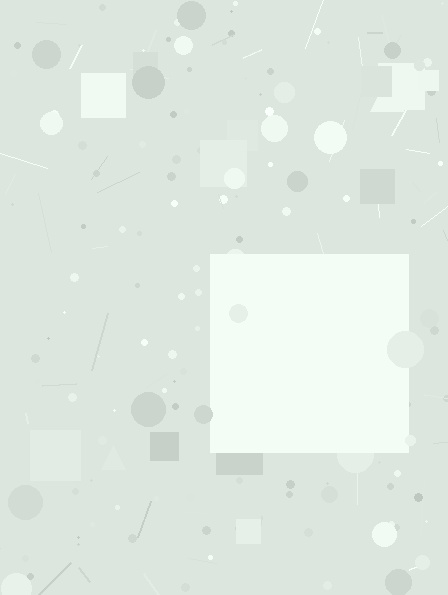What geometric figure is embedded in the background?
A square is embedded in the background.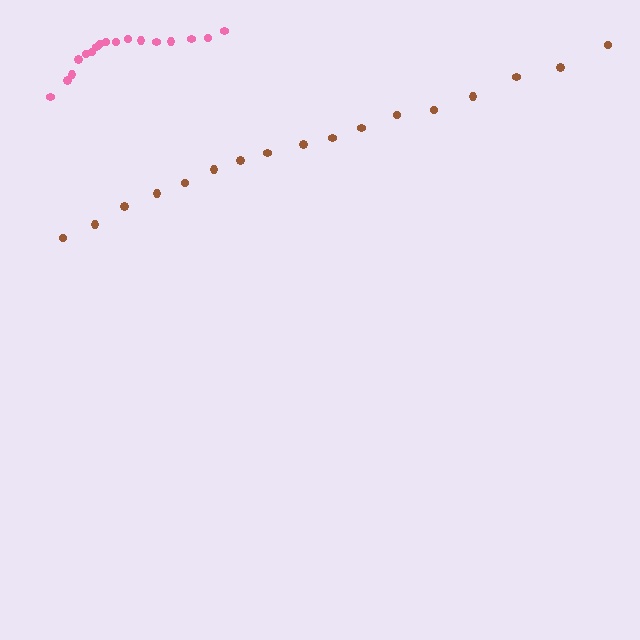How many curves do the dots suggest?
There are 2 distinct paths.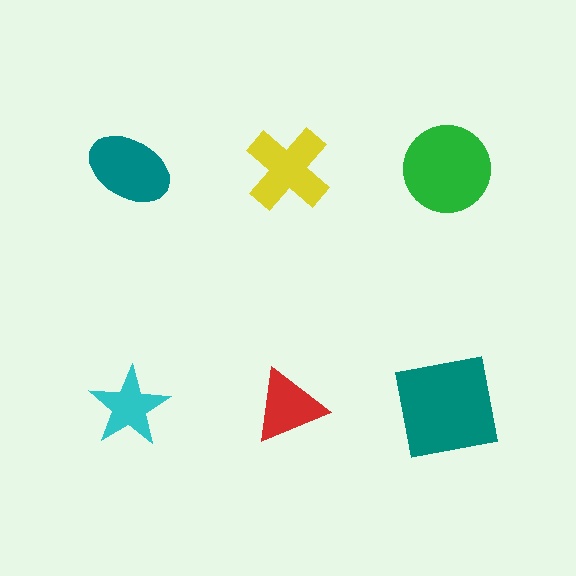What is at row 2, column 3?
A teal square.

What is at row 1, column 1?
A teal ellipse.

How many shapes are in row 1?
3 shapes.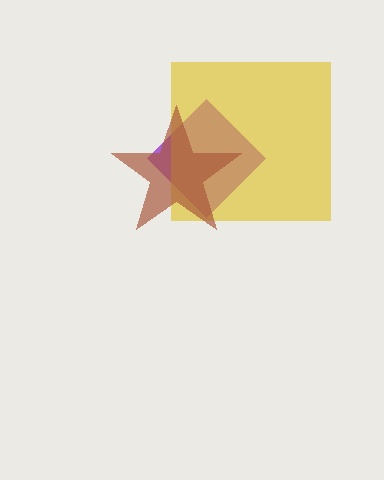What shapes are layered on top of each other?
The layered shapes are: a purple diamond, a yellow square, a brown star.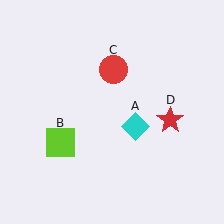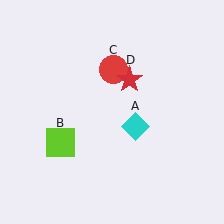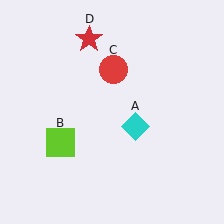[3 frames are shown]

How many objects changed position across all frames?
1 object changed position: red star (object D).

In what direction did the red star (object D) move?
The red star (object D) moved up and to the left.